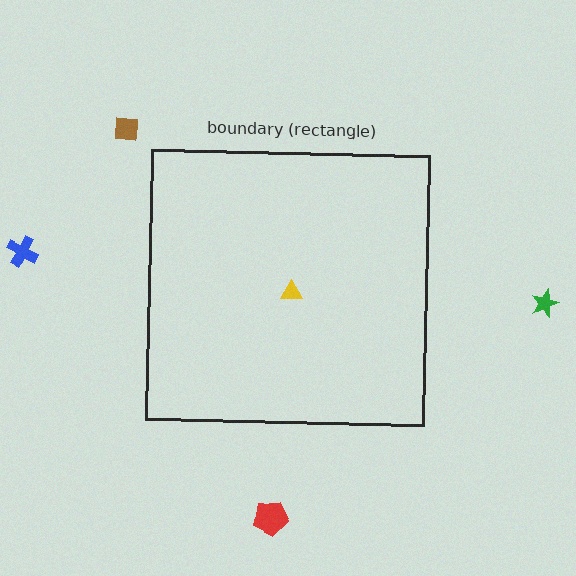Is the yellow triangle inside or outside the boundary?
Inside.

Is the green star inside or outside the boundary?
Outside.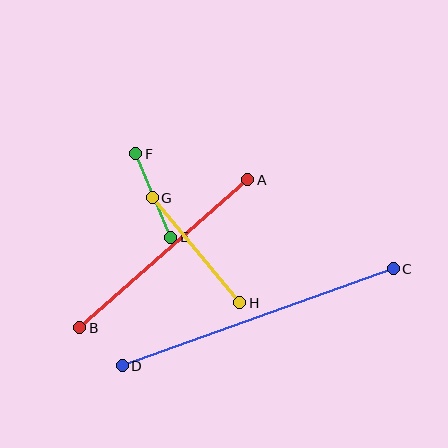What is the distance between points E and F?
The distance is approximately 90 pixels.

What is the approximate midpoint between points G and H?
The midpoint is at approximately (196, 250) pixels.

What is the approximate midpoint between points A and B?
The midpoint is at approximately (164, 254) pixels.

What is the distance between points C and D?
The distance is approximately 288 pixels.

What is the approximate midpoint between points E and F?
The midpoint is at approximately (153, 196) pixels.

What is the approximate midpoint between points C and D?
The midpoint is at approximately (258, 317) pixels.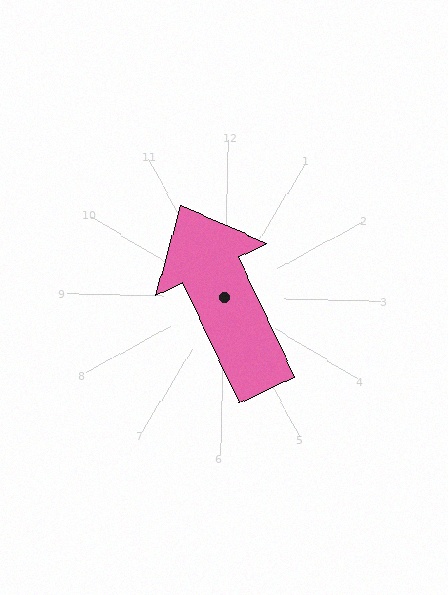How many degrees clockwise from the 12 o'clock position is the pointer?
Approximately 334 degrees.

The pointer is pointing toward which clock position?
Roughly 11 o'clock.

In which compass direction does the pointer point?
Northwest.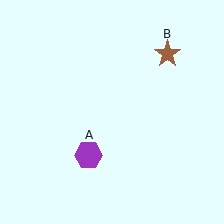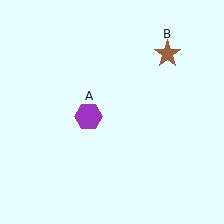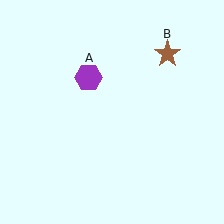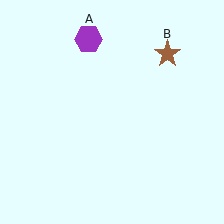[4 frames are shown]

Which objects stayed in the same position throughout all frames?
Brown star (object B) remained stationary.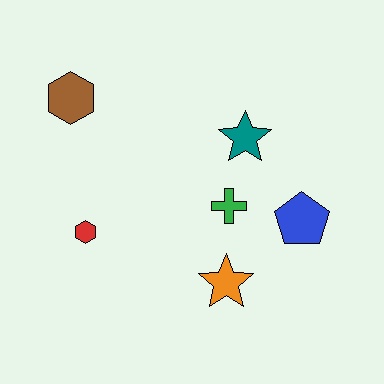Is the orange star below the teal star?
Yes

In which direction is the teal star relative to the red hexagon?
The teal star is to the right of the red hexagon.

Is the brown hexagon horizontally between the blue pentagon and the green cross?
No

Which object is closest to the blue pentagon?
The green cross is closest to the blue pentagon.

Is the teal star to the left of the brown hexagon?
No